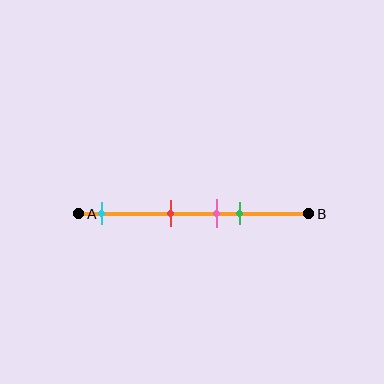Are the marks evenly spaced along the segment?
No, the marks are not evenly spaced.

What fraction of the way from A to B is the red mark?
The red mark is approximately 40% (0.4) of the way from A to B.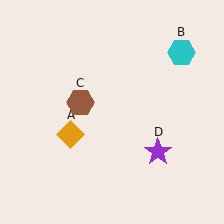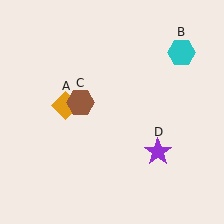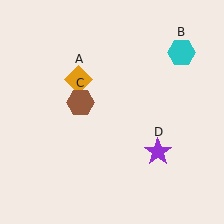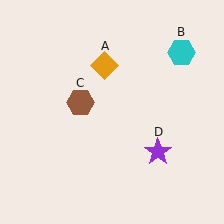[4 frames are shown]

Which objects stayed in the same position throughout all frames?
Cyan hexagon (object B) and brown hexagon (object C) and purple star (object D) remained stationary.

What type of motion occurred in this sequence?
The orange diamond (object A) rotated clockwise around the center of the scene.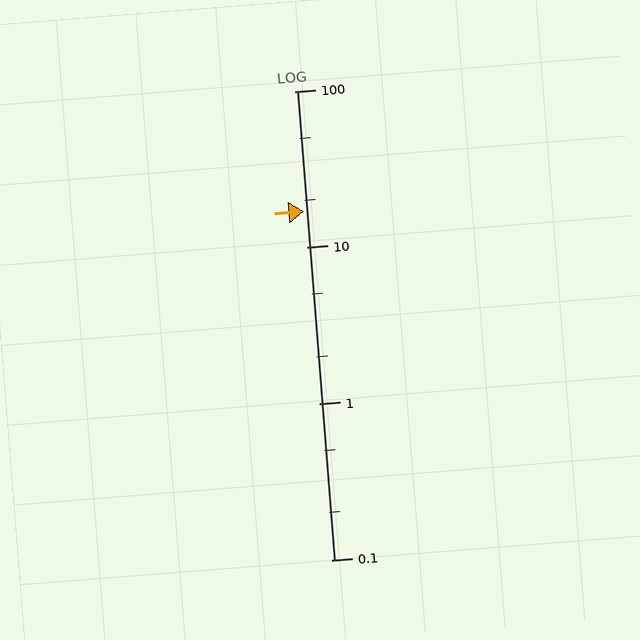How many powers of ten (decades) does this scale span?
The scale spans 3 decades, from 0.1 to 100.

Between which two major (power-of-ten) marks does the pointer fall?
The pointer is between 10 and 100.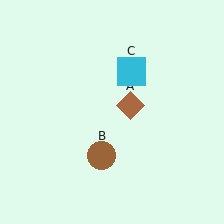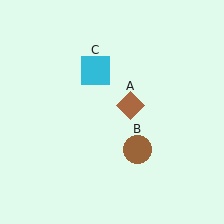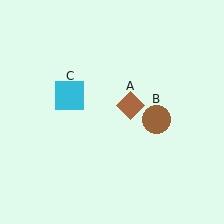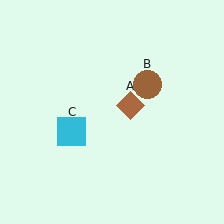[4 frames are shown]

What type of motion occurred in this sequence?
The brown circle (object B), cyan square (object C) rotated counterclockwise around the center of the scene.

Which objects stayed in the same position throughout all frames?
Brown diamond (object A) remained stationary.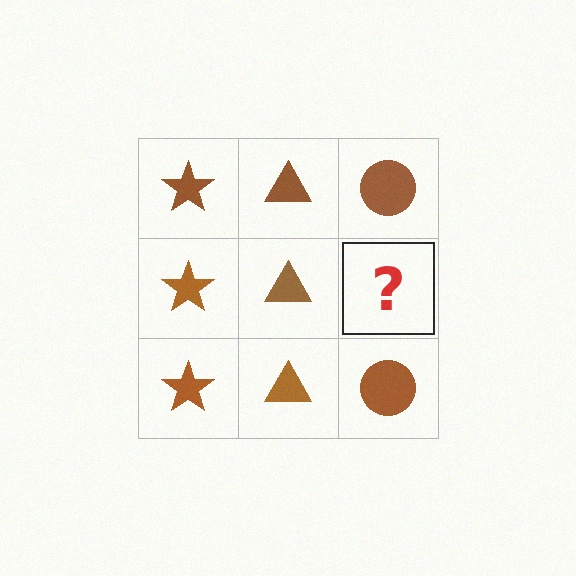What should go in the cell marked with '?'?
The missing cell should contain a brown circle.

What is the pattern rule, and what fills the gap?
The rule is that each column has a consistent shape. The gap should be filled with a brown circle.